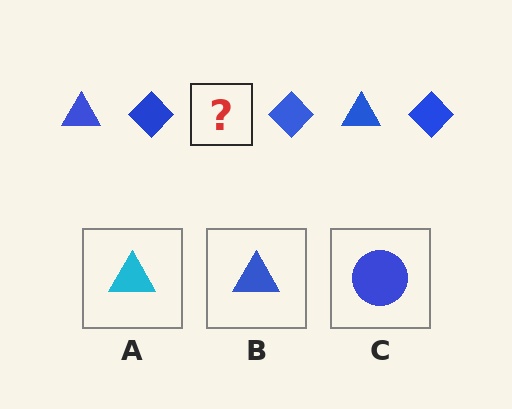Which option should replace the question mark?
Option B.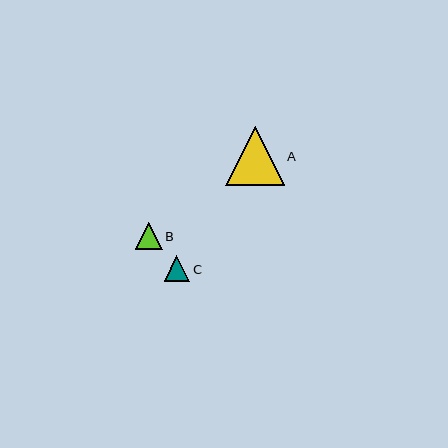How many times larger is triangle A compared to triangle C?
Triangle A is approximately 2.3 times the size of triangle C.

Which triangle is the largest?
Triangle A is the largest with a size of approximately 59 pixels.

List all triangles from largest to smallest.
From largest to smallest: A, B, C.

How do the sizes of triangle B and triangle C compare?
Triangle B and triangle C are approximately the same size.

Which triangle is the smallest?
Triangle C is the smallest with a size of approximately 26 pixels.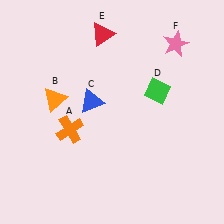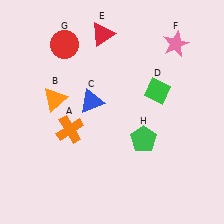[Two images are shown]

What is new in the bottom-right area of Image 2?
A green pentagon (H) was added in the bottom-right area of Image 2.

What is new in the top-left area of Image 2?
A red circle (G) was added in the top-left area of Image 2.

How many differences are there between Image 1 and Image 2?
There are 2 differences between the two images.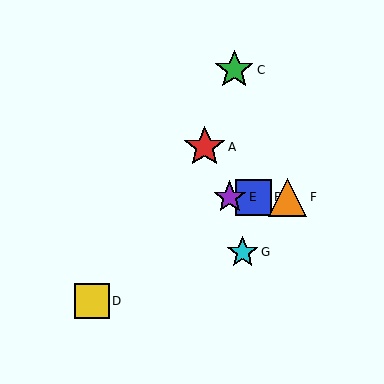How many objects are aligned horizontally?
3 objects (B, E, F) are aligned horizontally.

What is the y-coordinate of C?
Object C is at y≈70.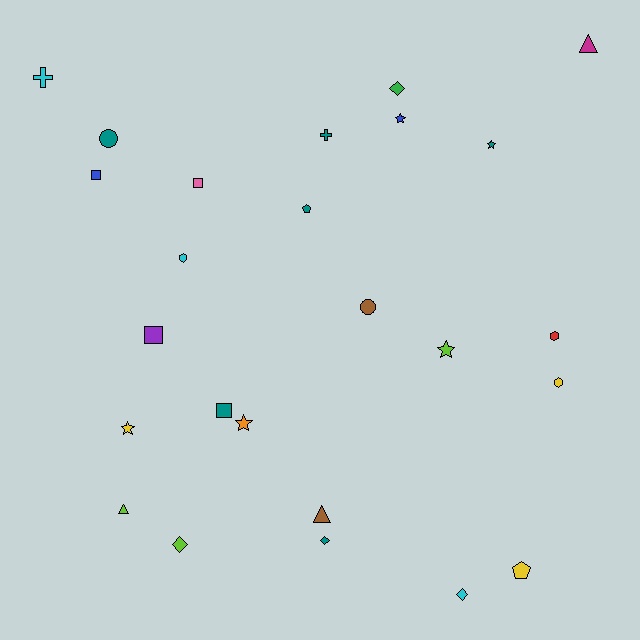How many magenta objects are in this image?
There is 1 magenta object.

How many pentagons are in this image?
There are 2 pentagons.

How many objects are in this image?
There are 25 objects.